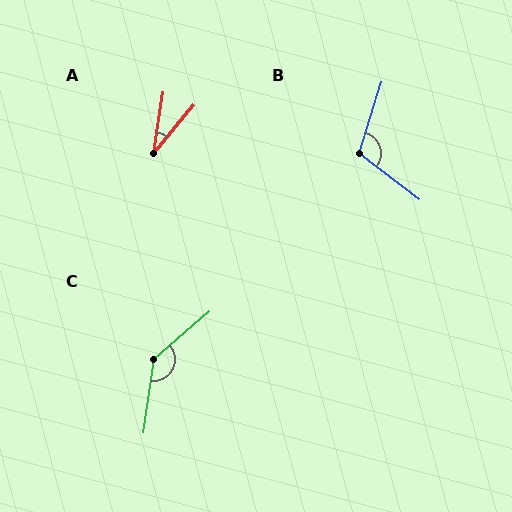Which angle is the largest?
C, at approximately 138 degrees.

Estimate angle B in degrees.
Approximately 110 degrees.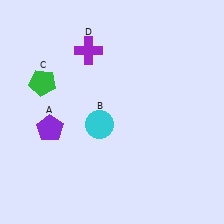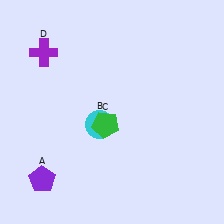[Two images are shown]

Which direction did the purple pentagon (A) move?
The purple pentagon (A) moved down.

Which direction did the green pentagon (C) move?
The green pentagon (C) moved right.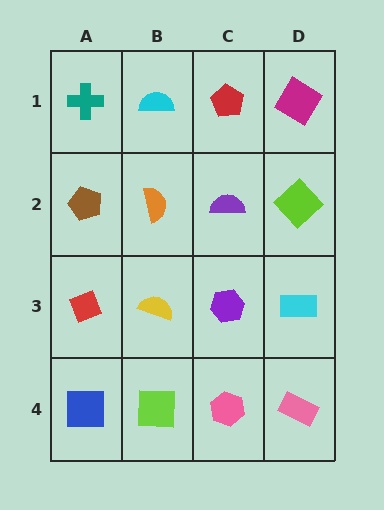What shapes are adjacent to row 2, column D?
A magenta diamond (row 1, column D), a cyan rectangle (row 3, column D), a purple semicircle (row 2, column C).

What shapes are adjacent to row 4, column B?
A yellow semicircle (row 3, column B), a blue square (row 4, column A), a pink hexagon (row 4, column C).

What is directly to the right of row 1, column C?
A magenta diamond.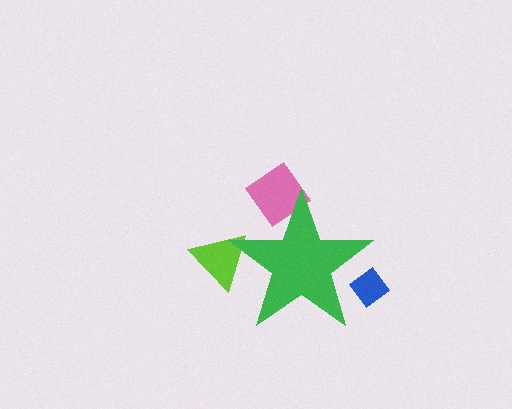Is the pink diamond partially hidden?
Yes, the pink diamond is partially hidden behind the green star.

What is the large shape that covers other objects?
A green star.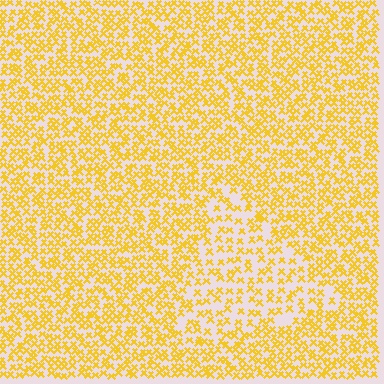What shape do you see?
I see a triangle.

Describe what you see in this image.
The image contains small yellow elements arranged at two different densities. A triangle-shaped region is visible where the elements are less densely packed than the surrounding area.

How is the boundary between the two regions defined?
The boundary is defined by a change in element density (approximately 1.7x ratio). All elements are the same color, size, and shape.